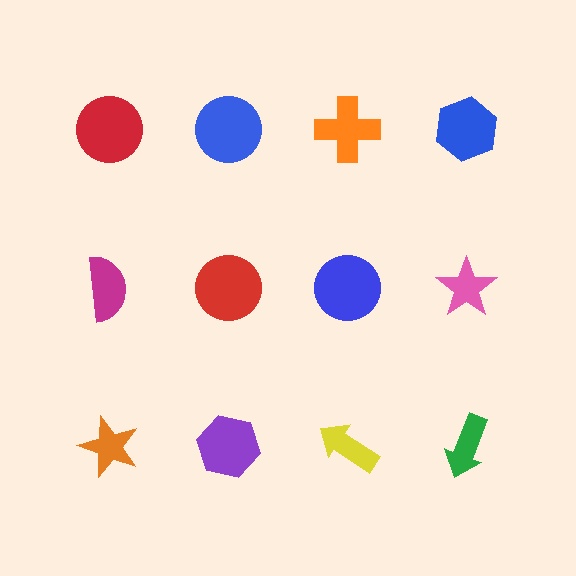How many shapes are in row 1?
4 shapes.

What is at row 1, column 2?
A blue circle.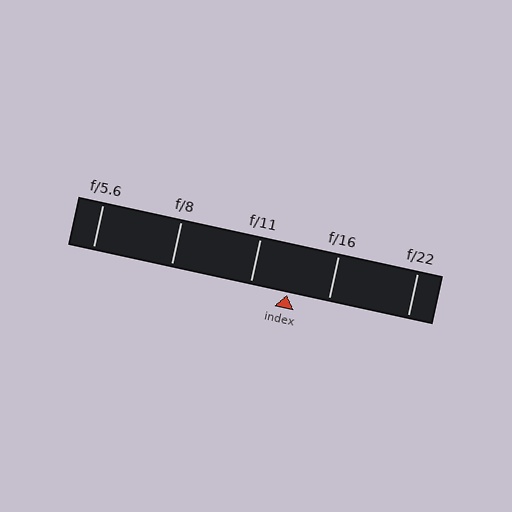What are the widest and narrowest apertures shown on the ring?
The widest aperture shown is f/5.6 and the narrowest is f/22.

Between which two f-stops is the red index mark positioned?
The index mark is between f/11 and f/16.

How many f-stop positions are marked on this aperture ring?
There are 5 f-stop positions marked.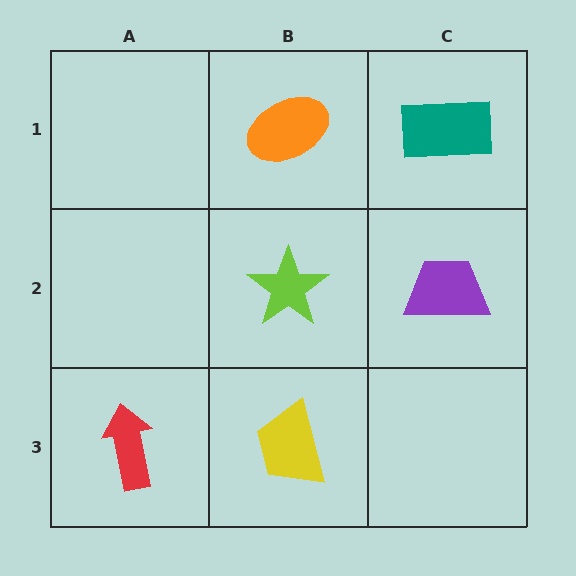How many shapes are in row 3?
2 shapes.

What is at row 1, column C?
A teal rectangle.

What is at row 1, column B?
An orange ellipse.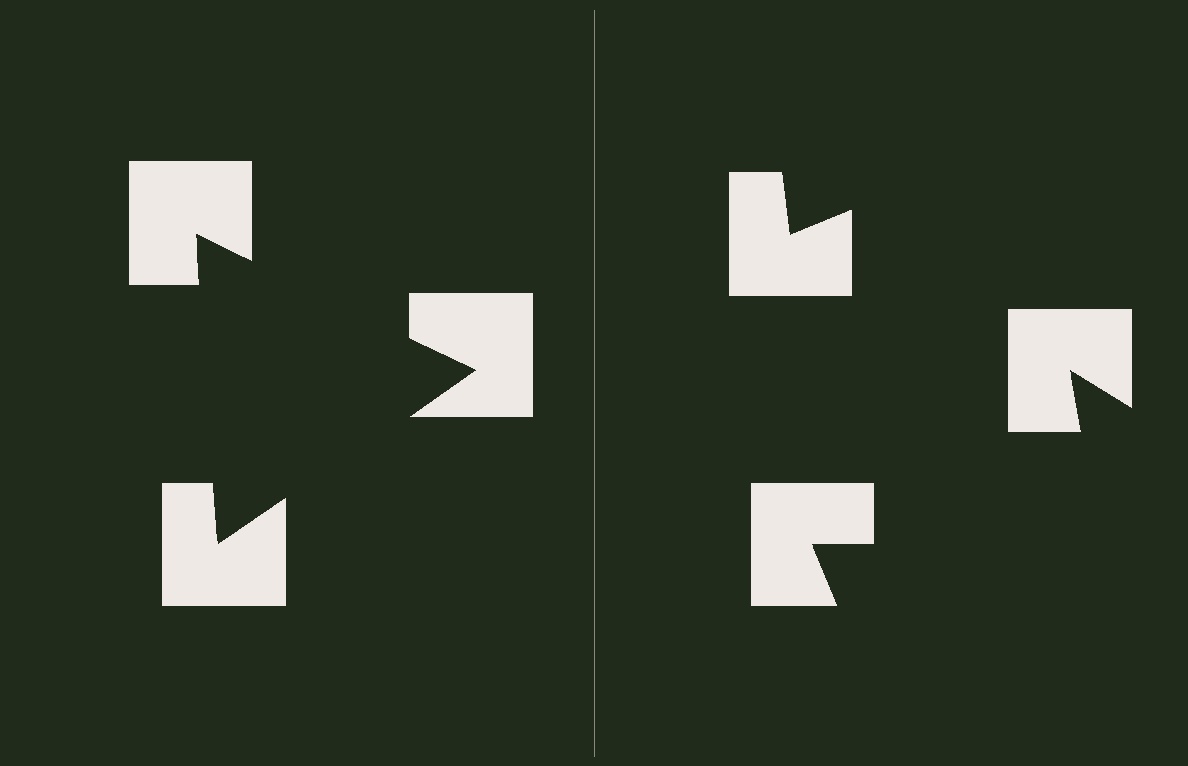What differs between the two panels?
The notched squares are positioned identically on both sides; only the wedge orientations differ. On the left they align to a triangle; on the right they are misaligned.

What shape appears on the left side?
An illusory triangle.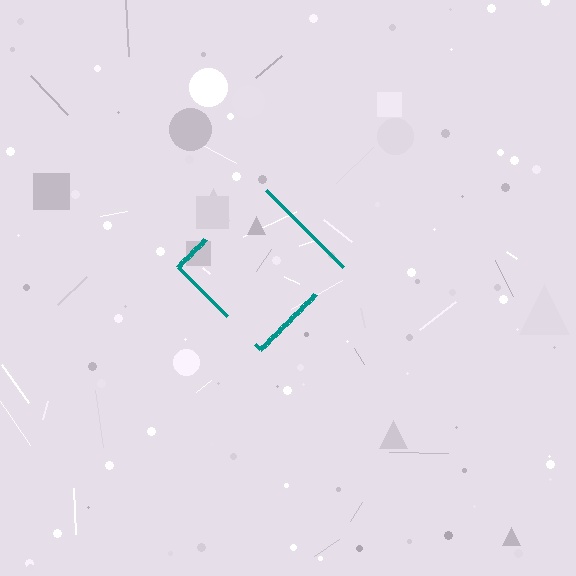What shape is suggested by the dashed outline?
The dashed outline suggests a diamond.